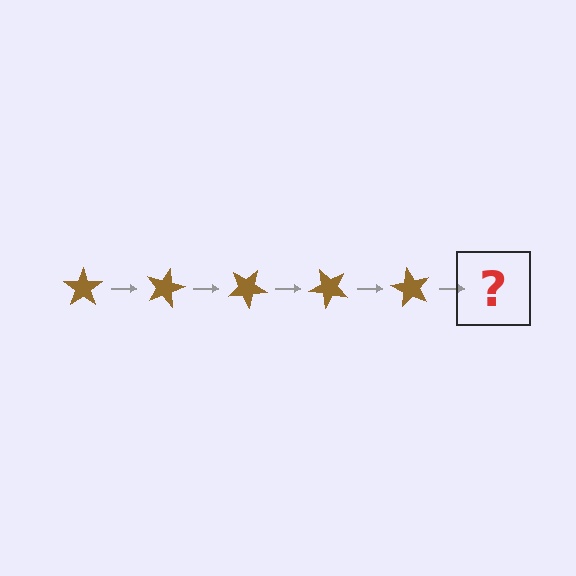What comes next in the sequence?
The next element should be a brown star rotated 75 degrees.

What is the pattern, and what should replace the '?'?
The pattern is that the star rotates 15 degrees each step. The '?' should be a brown star rotated 75 degrees.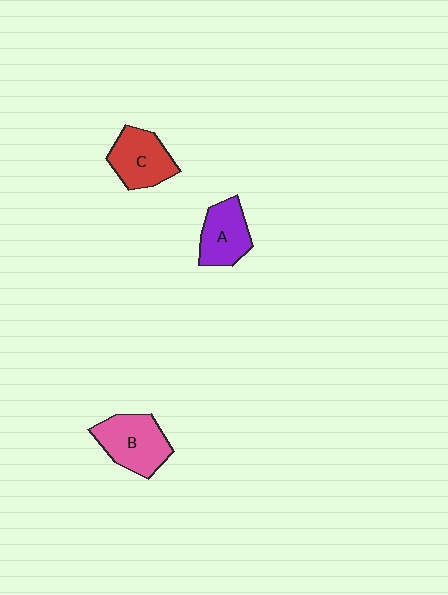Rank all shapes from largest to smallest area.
From largest to smallest: B (pink), C (red), A (purple).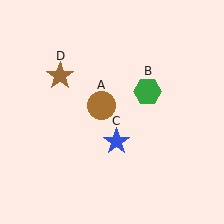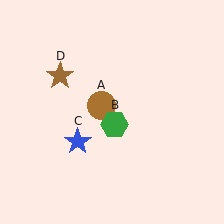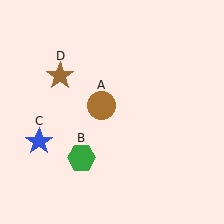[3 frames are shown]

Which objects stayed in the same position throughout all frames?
Brown circle (object A) and brown star (object D) remained stationary.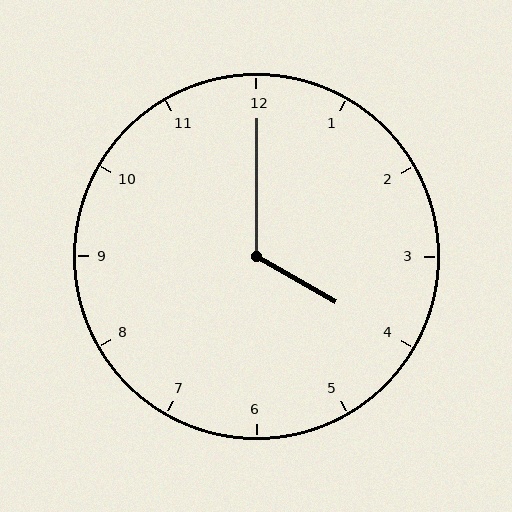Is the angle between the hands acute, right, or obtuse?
It is obtuse.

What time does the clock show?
4:00.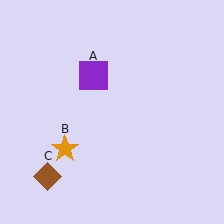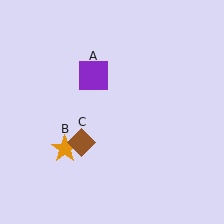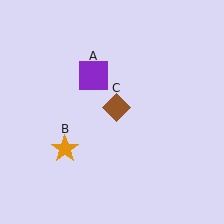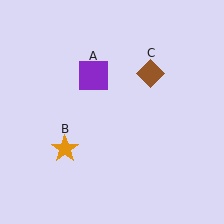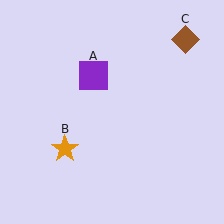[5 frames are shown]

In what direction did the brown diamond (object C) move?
The brown diamond (object C) moved up and to the right.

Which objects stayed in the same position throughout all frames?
Purple square (object A) and orange star (object B) remained stationary.